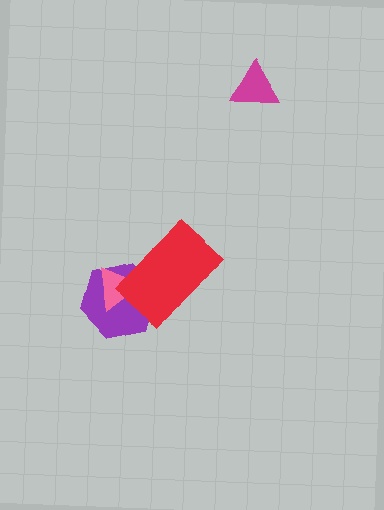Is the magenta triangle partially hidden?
No, no other shape covers it.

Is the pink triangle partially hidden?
Yes, it is partially covered by another shape.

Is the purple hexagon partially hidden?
Yes, it is partially covered by another shape.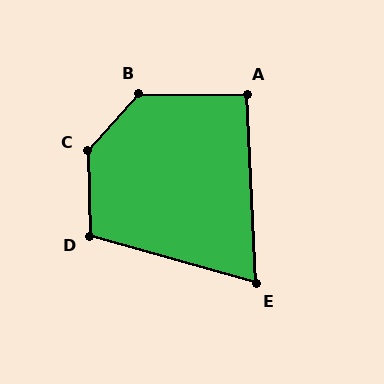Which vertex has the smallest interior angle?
E, at approximately 72 degrees.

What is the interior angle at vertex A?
Approximately 93 degrees (approximately right).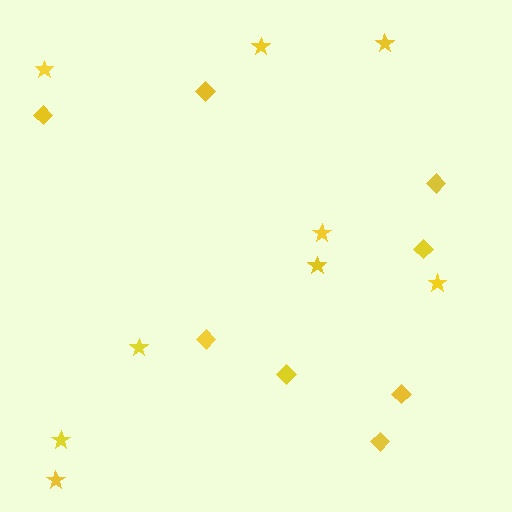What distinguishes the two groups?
There are 2 groups: one group of stars (9) and one group of diamonds (8).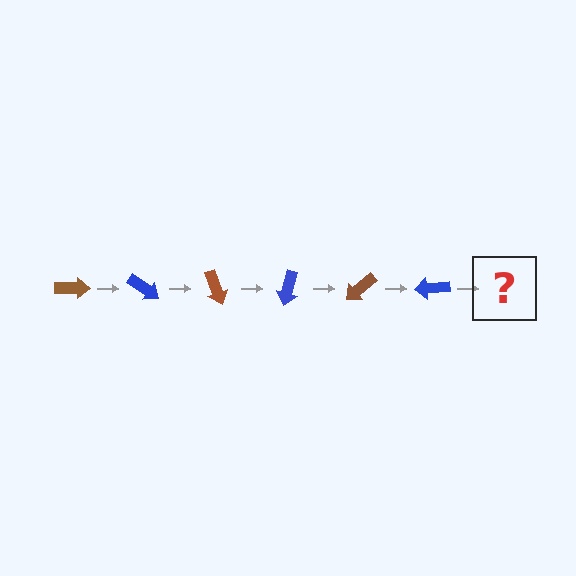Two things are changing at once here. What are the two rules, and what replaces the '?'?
The two rules are that it rotates 35 degrees each step and the color cycles through brown and blue. The '?' should be a brown arrow, rotated 210 degrees from the start.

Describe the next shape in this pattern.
It should be a brown arrow, rotated 210 degrees from the start.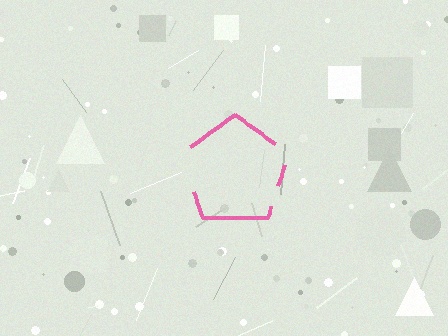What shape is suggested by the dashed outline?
The dashed outline suggests a pentagon.